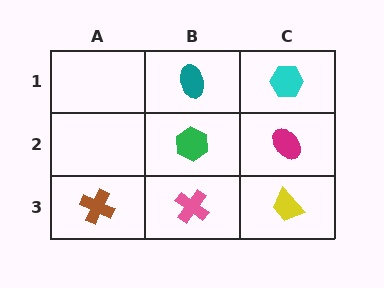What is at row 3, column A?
A brown cross.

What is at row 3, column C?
A yellow trapezoid.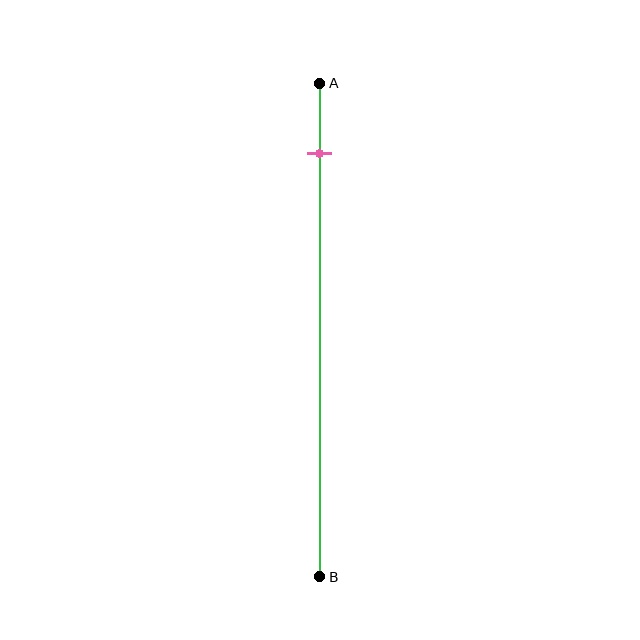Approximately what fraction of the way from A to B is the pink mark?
The pink mark is approximately 15% of the way from A to B.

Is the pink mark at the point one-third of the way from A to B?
No, the mark is at about 15% from A, not at the 33% one-third point.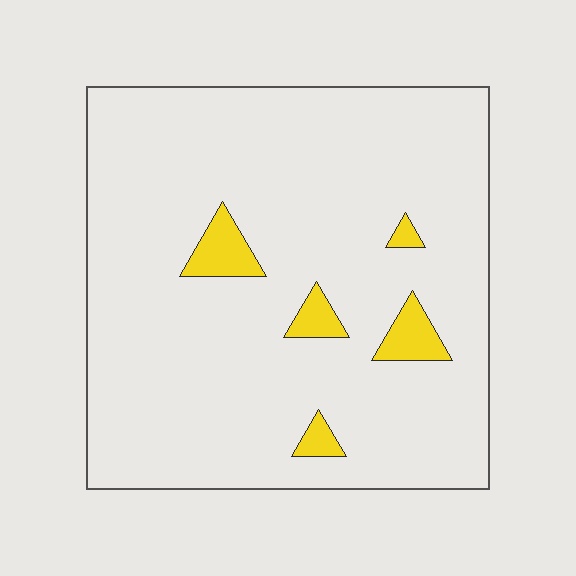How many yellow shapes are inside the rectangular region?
5.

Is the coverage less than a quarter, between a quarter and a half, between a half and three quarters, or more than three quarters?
Less than a quarter.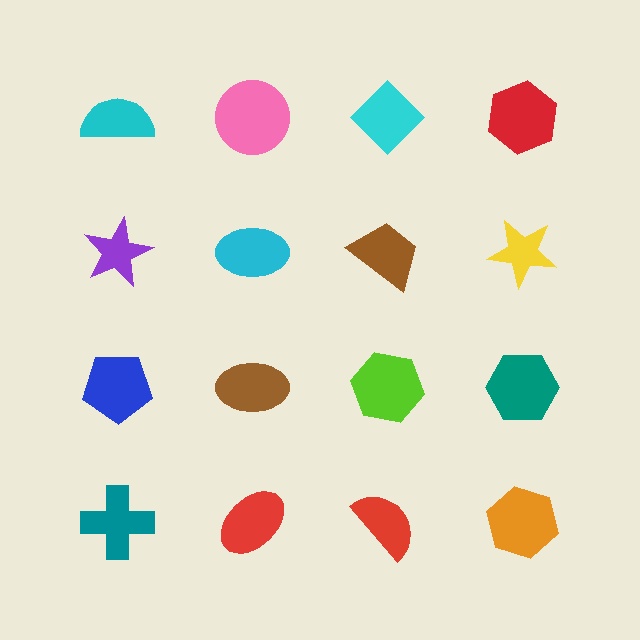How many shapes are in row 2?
4 shapes.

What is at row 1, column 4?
A red hexagon.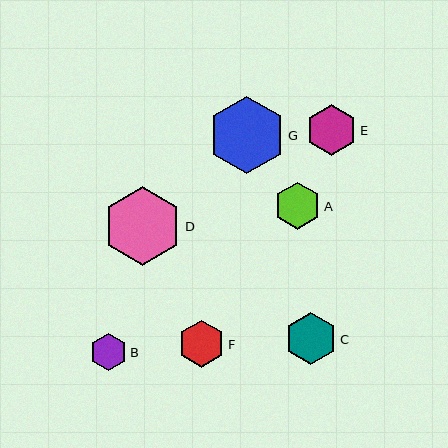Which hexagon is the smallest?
Hexagon B is the smallest with a size of approximately 37 pixels.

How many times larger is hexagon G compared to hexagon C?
Hexagon G is approximately 1.5 times the size of hexagon C.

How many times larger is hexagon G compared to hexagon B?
Hexagon G is approximately 2.1 times the size of hexagon B.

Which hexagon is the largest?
Hexagon D is the largest with a size of approximately 79 pixels.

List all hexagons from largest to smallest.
From largest to smallest: D, G, C, E, A, F, B.